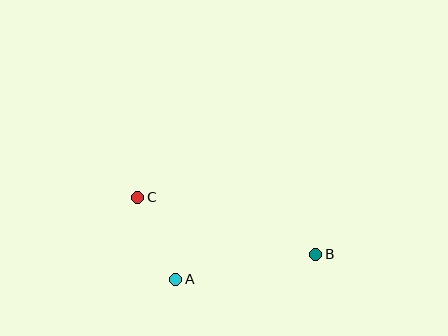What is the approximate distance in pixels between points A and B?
The distance between A and B is approximately 142 pixels.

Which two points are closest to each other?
Points A and C are closest to each other.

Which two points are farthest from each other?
Points B and C are farthest from each other.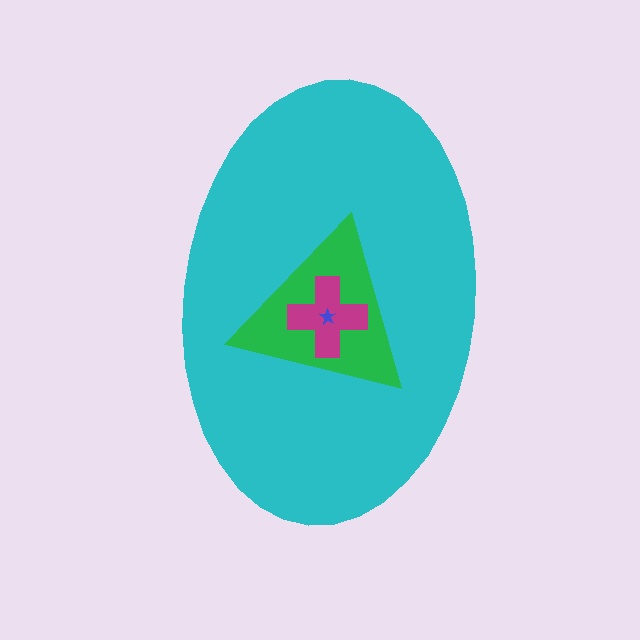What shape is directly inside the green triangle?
The magenta cross.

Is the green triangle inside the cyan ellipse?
Yes.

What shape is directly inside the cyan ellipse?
The green triangle.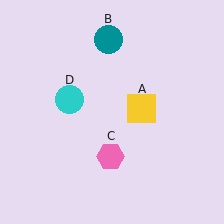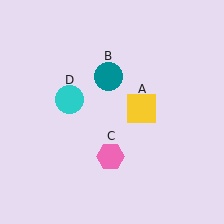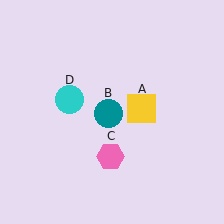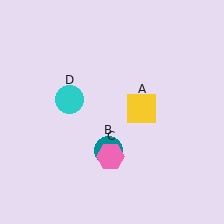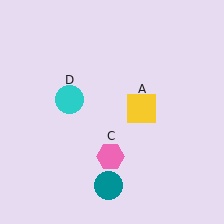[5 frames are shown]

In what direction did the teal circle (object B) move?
The teal circle (object B) moved down.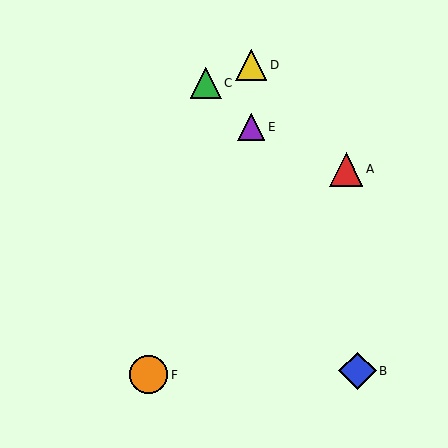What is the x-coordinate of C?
Object C is at x≈206.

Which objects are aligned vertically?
Objects D, E are aligned vertically.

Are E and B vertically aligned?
No, E is at x≈251 and B is at x≈357.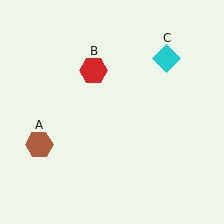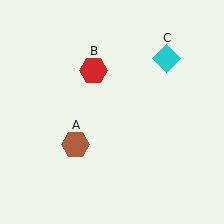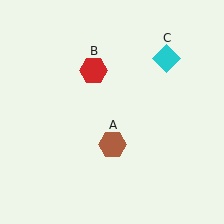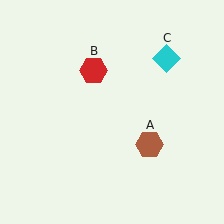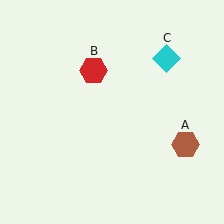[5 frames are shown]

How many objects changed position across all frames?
1 object changed position: brown hexagon (object A).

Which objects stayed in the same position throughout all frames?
Red hexagon (object B) and cyan diamond (object C) remained stationary.